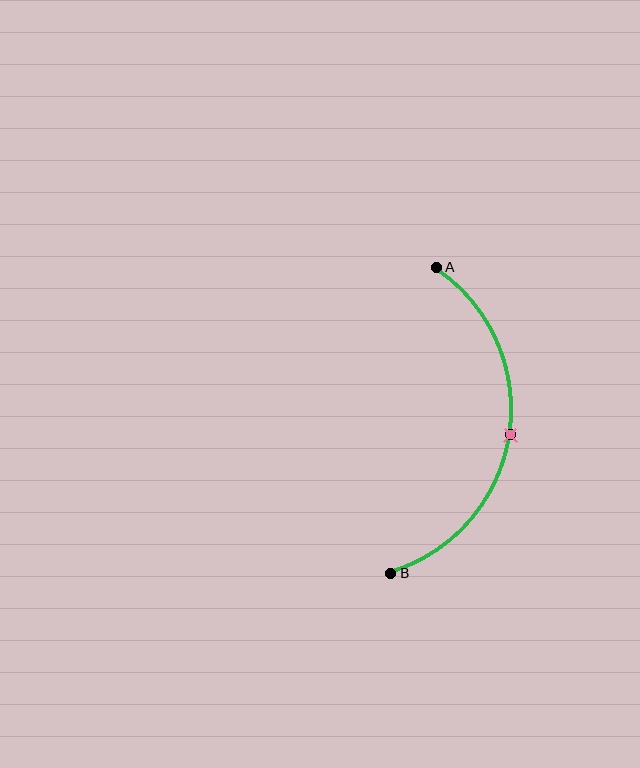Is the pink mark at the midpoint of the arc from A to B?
Yes. The pink mark lies on the arc at equal arc-length from both A and B — it is the arc midpoint.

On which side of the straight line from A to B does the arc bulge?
The arc bulges to the right of the straight line connecting A and B.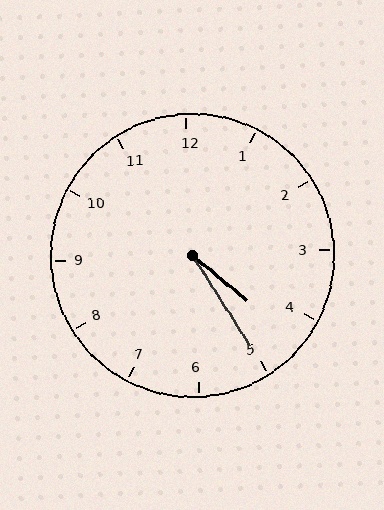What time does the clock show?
4:25.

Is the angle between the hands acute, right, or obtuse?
It is acute.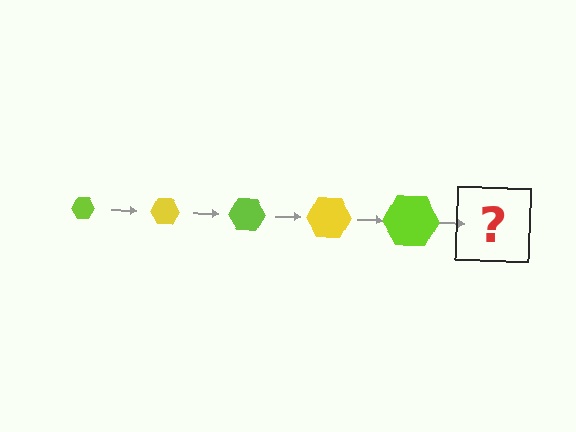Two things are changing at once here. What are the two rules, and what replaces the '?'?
The two rules are that the hexagon grows larger each step and the color cycles through lime and yellow. The '?' should be a yellow hexagon, larger than the previous one.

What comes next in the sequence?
The next element should be a yellow hexagon, larger than the previous one.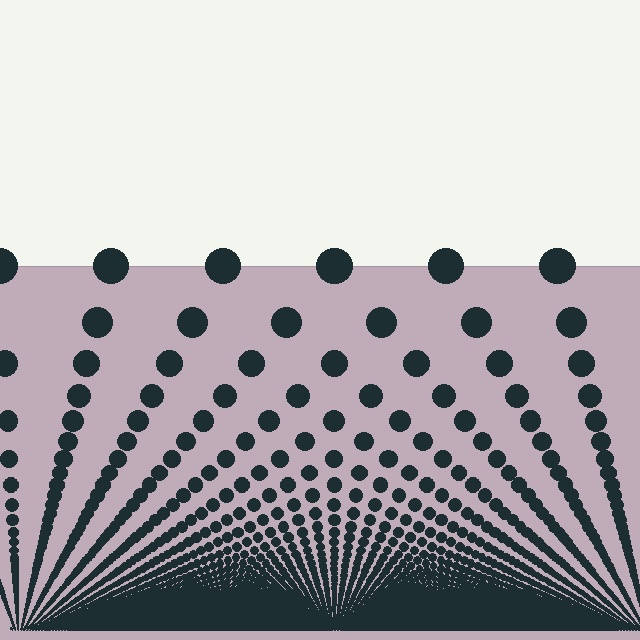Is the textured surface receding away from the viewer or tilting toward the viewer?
The surface appears to tilt toward the viewer. Texture elements get larger and sparser toward the top.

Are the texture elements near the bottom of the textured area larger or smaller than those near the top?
Smaller. The gradient is inverted — elements near the bottom are smaller and denser.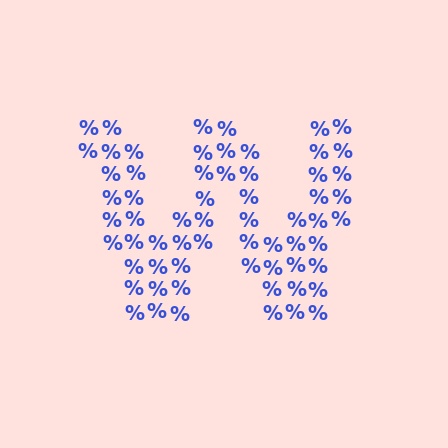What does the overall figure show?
The overall figure shows the letter W.